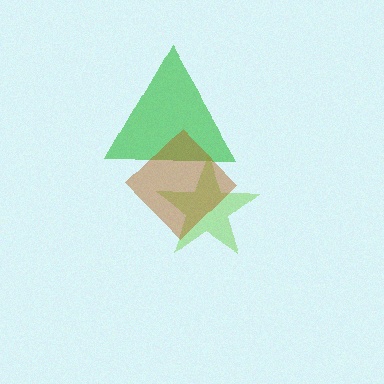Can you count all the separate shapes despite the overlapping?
Yes, there are 3 separate shapes.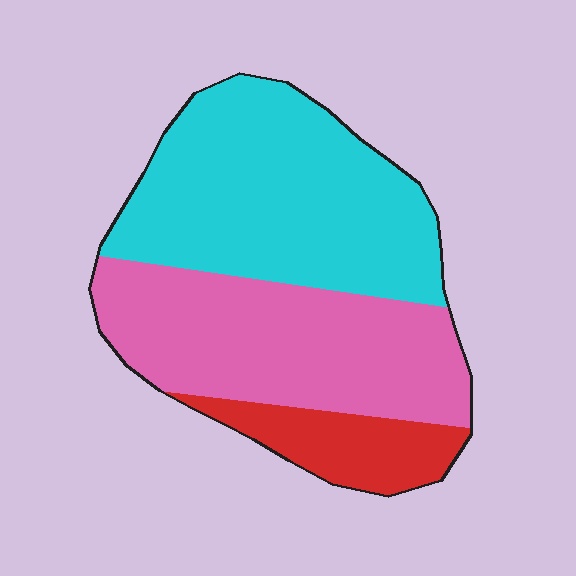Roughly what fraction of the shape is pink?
Pink takes up about two fifths (2/5) of the shape.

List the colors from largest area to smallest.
From largest to smallest: cyan, pink, red.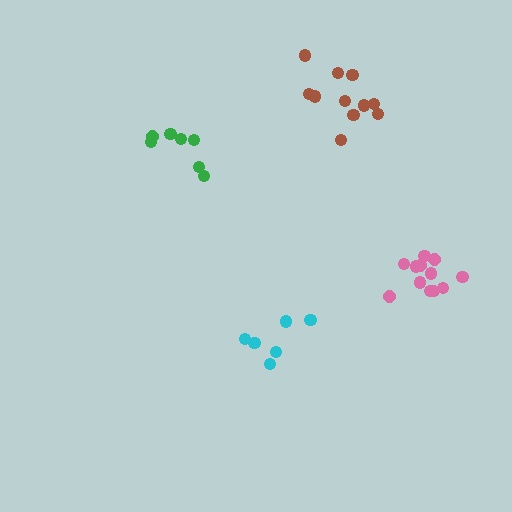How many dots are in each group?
Group 1: 12 dots, Group 2: 7 dots, Group 3: 6 dots, Group 4: 11 dots (36 total).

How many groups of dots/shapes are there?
There are 4 groups.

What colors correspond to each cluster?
The clusters are colored: pink, green, cyan, brown.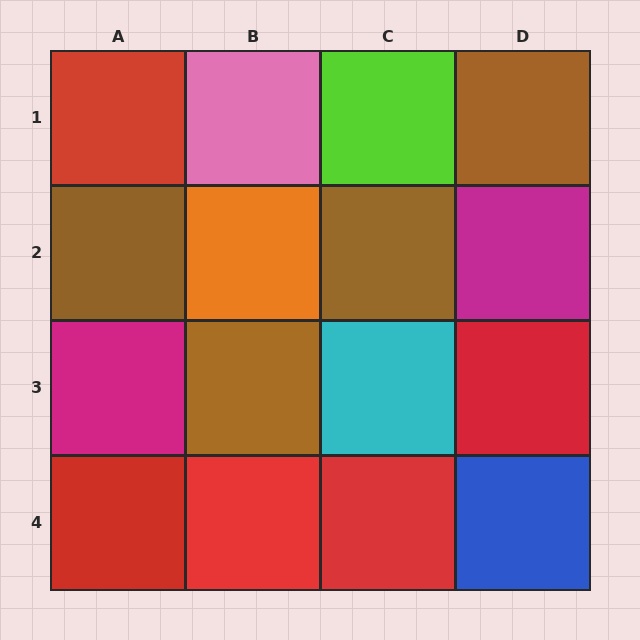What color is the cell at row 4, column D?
Blue.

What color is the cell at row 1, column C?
Lime.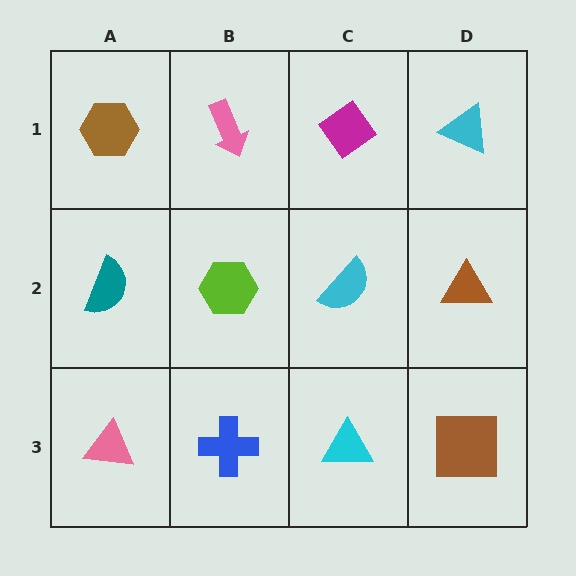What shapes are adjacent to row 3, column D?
A brown triangle (row 2, column D), a cyan triangle (row 3, column C).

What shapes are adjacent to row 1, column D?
A brown triangle (row 2, column D), a magenta diamond (row 1, column C).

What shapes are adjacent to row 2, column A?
A brown hexagon (row 1, column A), a pink triangle (row 3, column A), a lime hexagon (row 2, column B).